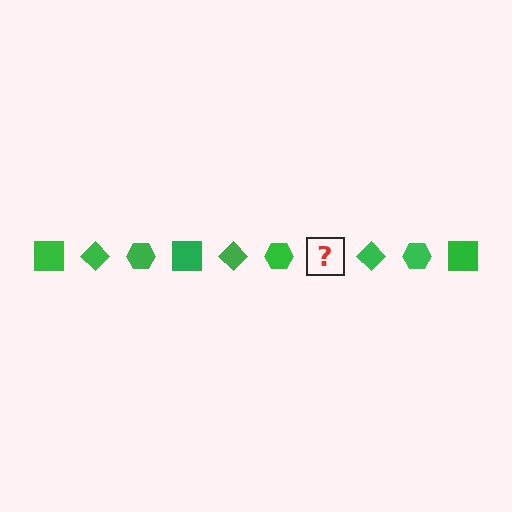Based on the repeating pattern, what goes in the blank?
The blank should be a green square.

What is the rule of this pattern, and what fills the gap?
The rule is that the pattern cycles through square, diamond, hexagon shapes in green. The gap should be filled with a green square.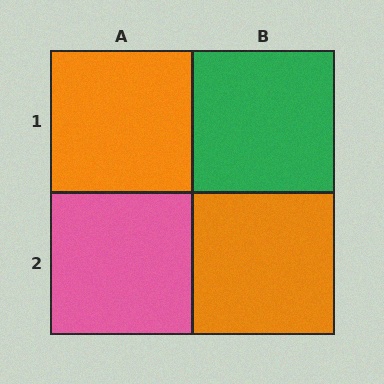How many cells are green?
1 cell is green.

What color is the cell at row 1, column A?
Orange.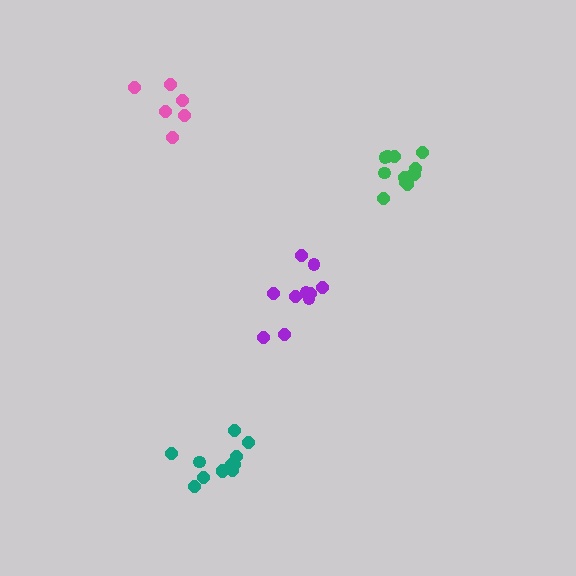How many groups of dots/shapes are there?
There are 4 groups.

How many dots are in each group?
Group 1: 12 dots, Group 2: 6 dots, Group 3: 12 dots, Group 4: 10 dots (40 total).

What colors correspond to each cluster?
The clusters are colored: teal, pink, green, purple.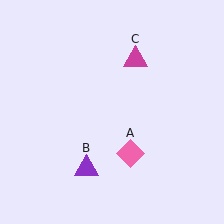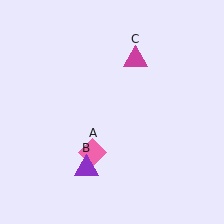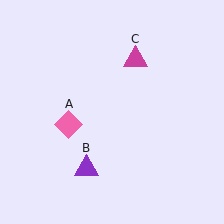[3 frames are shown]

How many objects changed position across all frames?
1 object changed position: pink diamond (object A).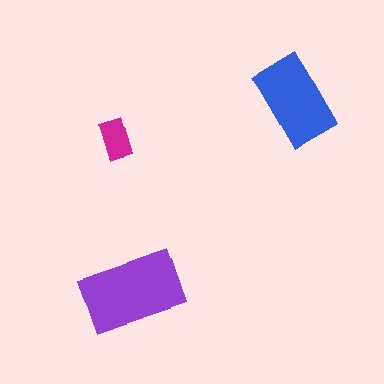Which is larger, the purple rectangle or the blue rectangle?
The purple one.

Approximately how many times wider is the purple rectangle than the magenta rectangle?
About 2.5 times wider.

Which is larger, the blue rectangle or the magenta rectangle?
The blue one.